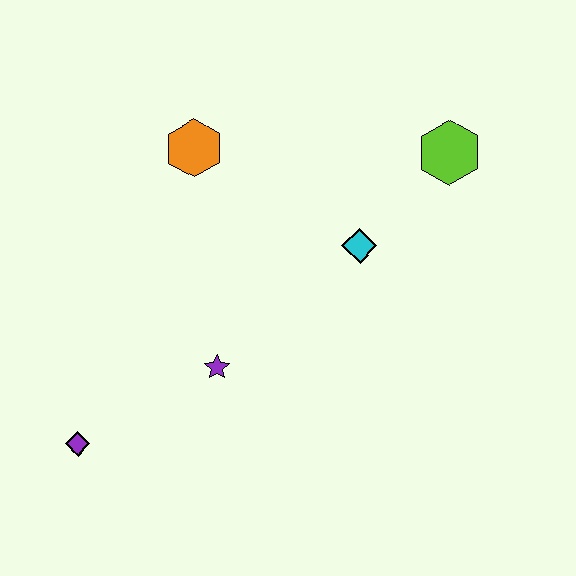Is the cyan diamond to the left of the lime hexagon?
Yes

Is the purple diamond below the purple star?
Yes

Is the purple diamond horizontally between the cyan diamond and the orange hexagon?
No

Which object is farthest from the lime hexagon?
The purple diamond is farthest from the lime hexagon.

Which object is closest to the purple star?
The purple diamond is closest to the purple star.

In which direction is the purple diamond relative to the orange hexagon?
The purple diamond is below the orange hexagon.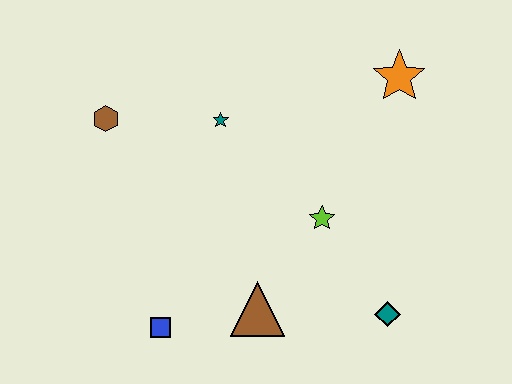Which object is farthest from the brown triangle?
The orange star is farthest from the brown triangle.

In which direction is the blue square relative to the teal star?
The blue square is below the teal star.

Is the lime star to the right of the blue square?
Yes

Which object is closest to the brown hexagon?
The teal star is closest to the brown hexagon.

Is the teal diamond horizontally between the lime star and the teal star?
No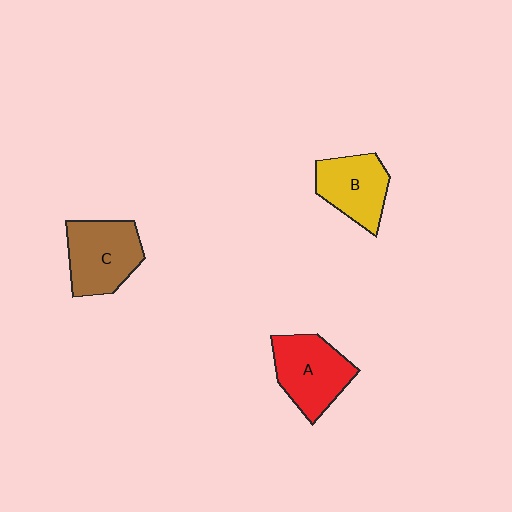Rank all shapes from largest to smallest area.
From largest to smallest: C (brown), A (red), B (yellow).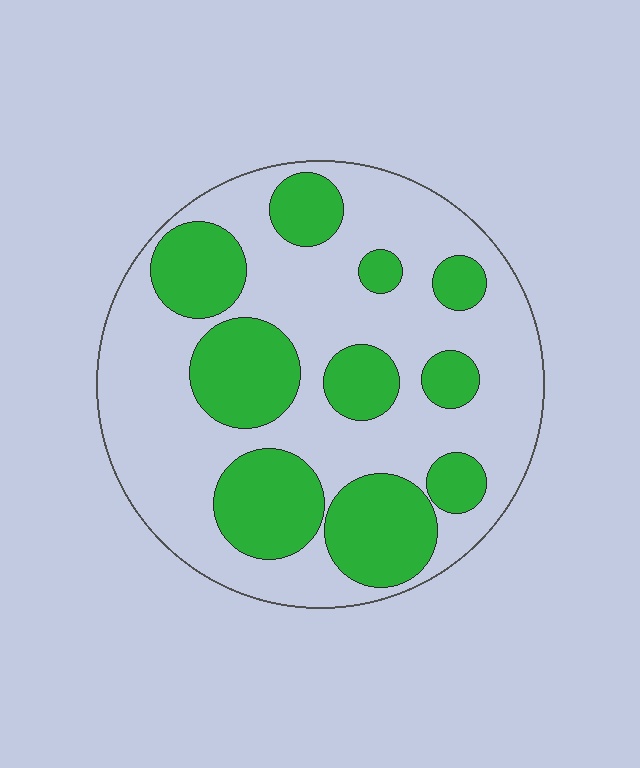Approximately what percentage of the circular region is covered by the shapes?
Approximately 35%.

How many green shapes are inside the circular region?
10.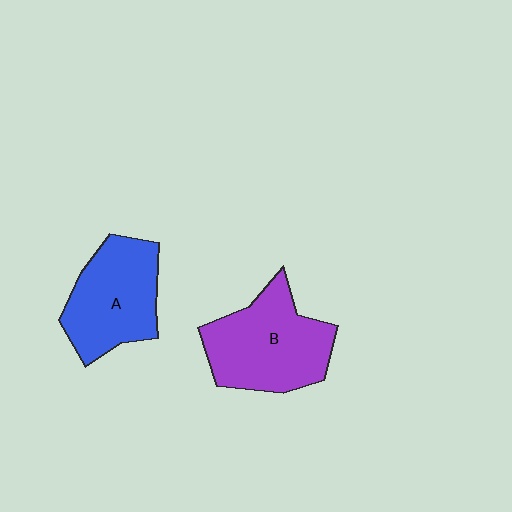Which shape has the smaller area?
Shape A (blue).